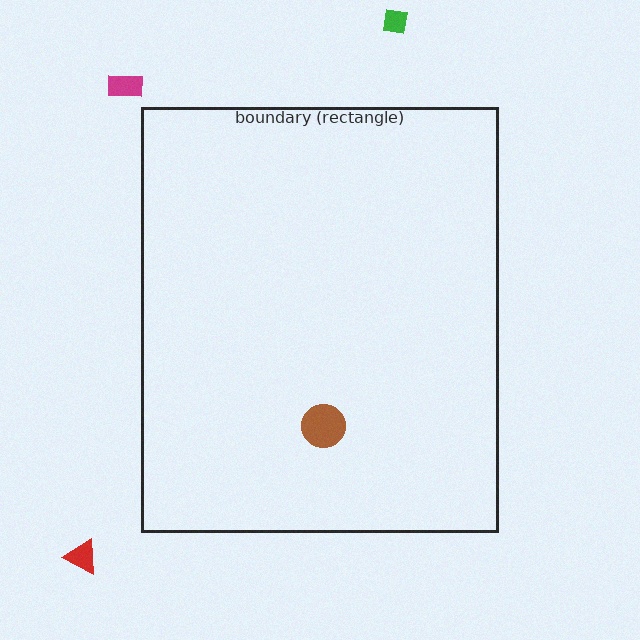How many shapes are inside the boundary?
1 inside, 3 outside.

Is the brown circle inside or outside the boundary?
Inside.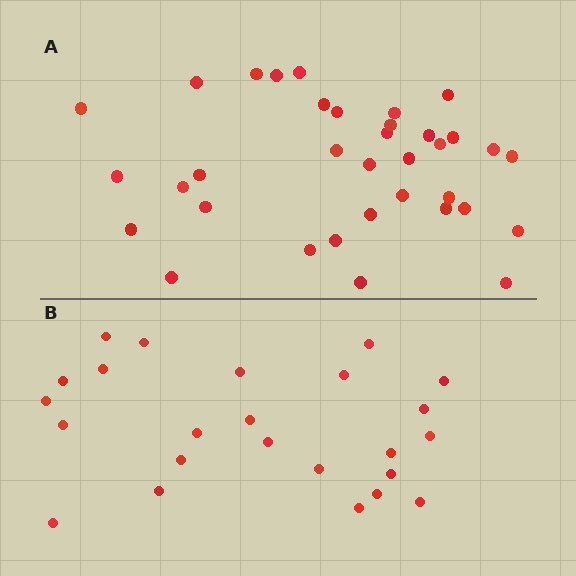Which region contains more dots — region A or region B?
Region A (the top region) has more dots.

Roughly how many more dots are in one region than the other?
Region A has roughly 12 or so more dots than region B.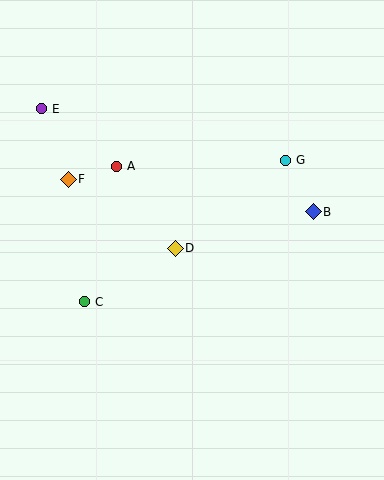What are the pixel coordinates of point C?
Point C is at (85, 302).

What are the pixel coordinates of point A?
Point A is at (117, 166).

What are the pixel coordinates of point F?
Point F is at (68, 179).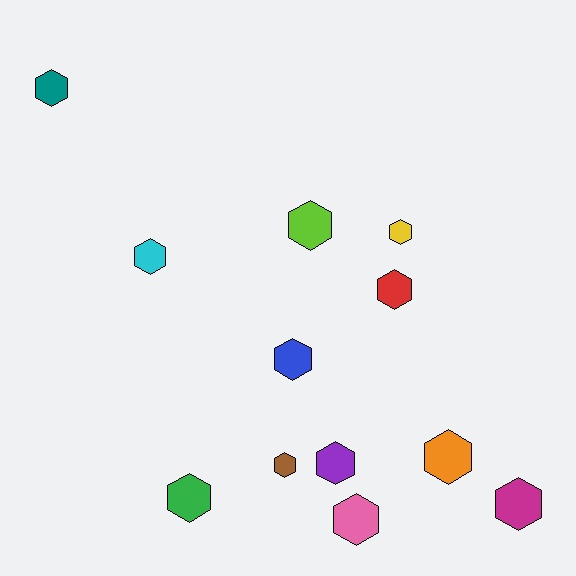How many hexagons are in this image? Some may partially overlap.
There are 12 hexagons.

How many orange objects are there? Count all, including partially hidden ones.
There is 1 orange object.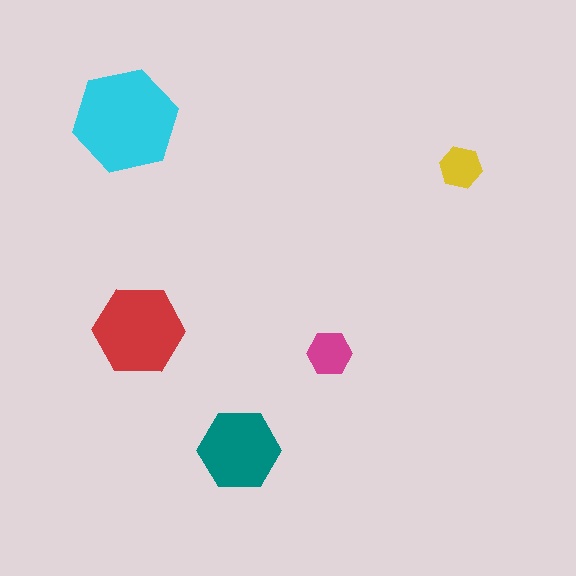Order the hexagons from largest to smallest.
the cyan one, the red one, the teal one, the magenta one, the yellow one.